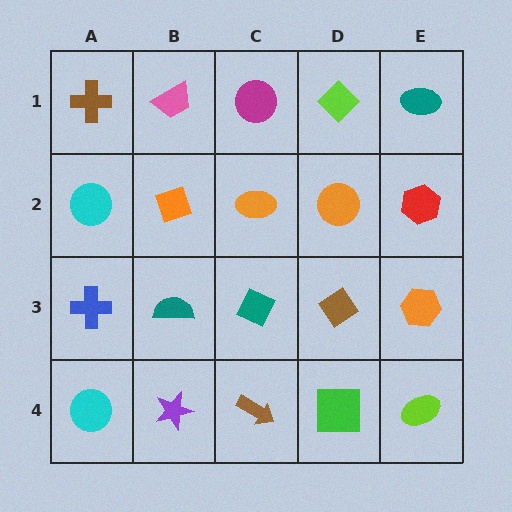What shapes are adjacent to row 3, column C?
An orange ellipse (row 2, column C), a brown arrow (row 4, column C), a teal semicircle (row 3, column B), a brown diamond (row 3, column D).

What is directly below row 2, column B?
A teal semicircle.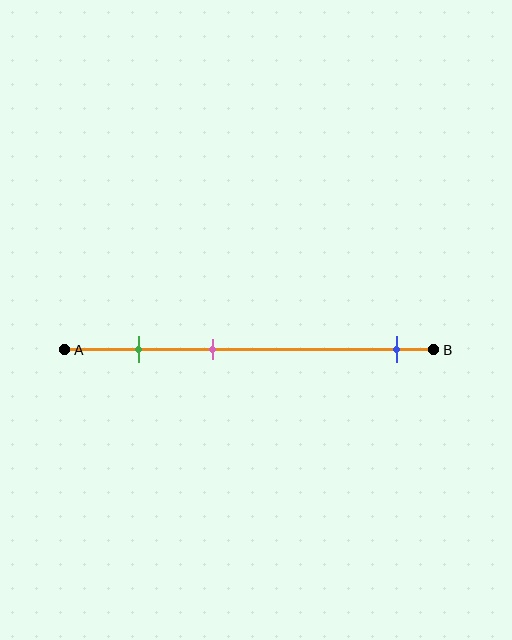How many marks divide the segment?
There are 3 marks dividing the segment.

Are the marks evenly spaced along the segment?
No, the marks are not evenly spaced.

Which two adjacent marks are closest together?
The green and pink marks are the closest adjacent pair.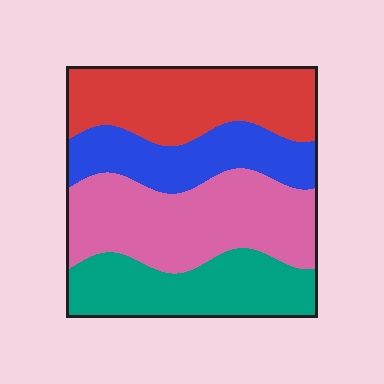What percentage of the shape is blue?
Blue takes up less than a quarter of the shape.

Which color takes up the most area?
Pink, at roughly 30%.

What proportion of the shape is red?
Red takes up about one quarter (1/4) of the shape.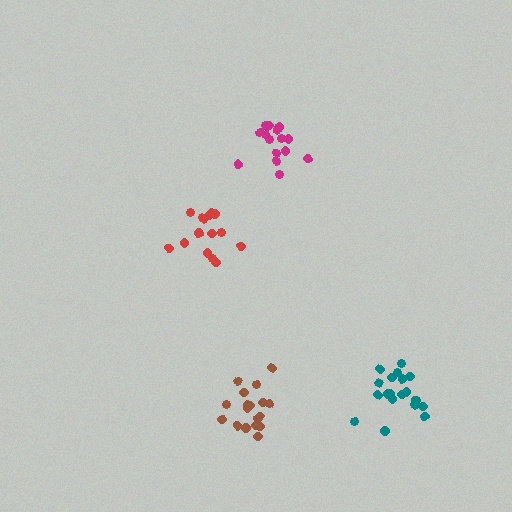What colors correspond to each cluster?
The clusters are colored: magenta, brown, teal, red.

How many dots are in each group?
Group 1: 16 dots, Group 2: 18 dots, Group 3: 20 dots, Group 4: 15 dots (69 total).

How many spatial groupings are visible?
There are 4 spatial groupings.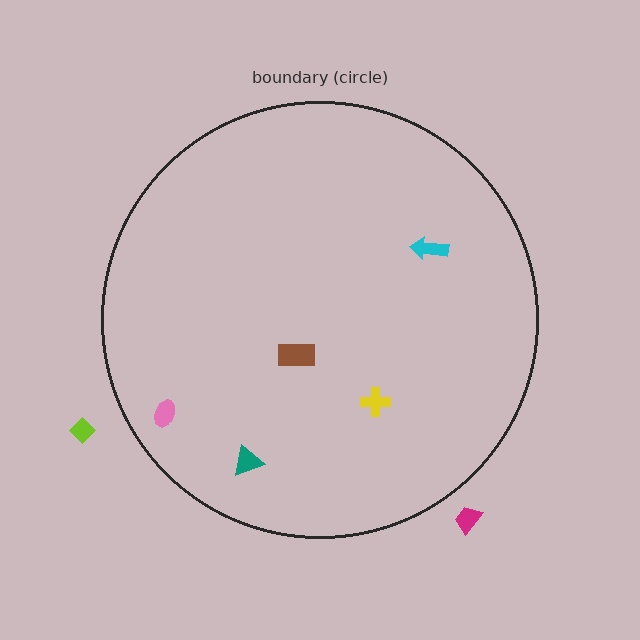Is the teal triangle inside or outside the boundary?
Inside.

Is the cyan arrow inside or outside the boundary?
Inside.